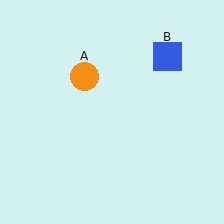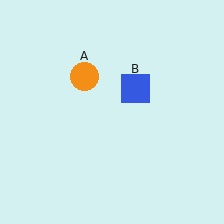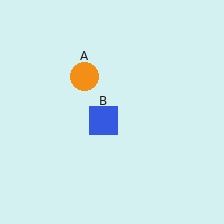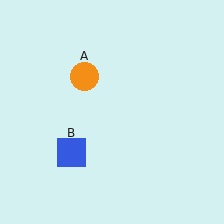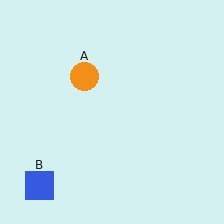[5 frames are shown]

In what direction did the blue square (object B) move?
The blue square (object B) moved down and to the left.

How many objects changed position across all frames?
1 object changed position: blue square (object B).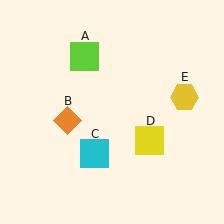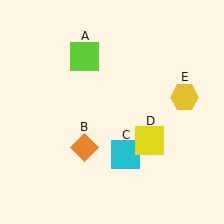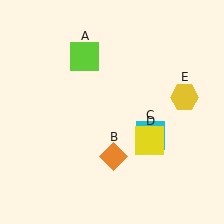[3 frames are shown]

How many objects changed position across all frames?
2 objects changed position: orange diamond (object B), cyan square (object C).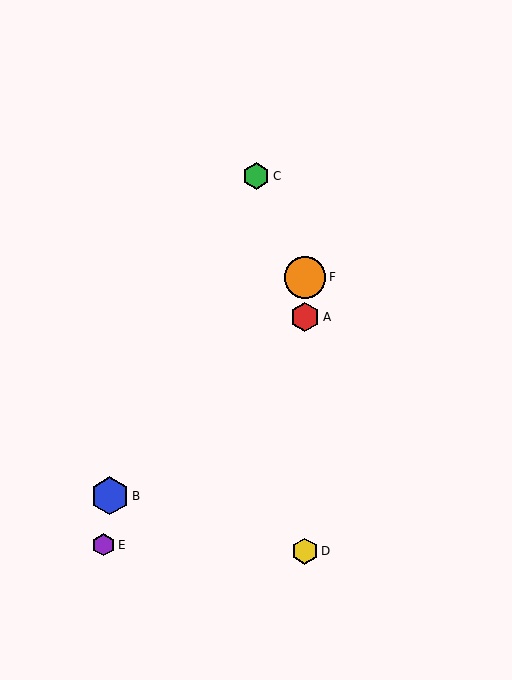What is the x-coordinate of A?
Object A is at x≈305.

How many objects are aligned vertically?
3 objects (A, D, F) are aligned vertically.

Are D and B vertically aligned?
No, D is at x≈305 and B is at x≈110.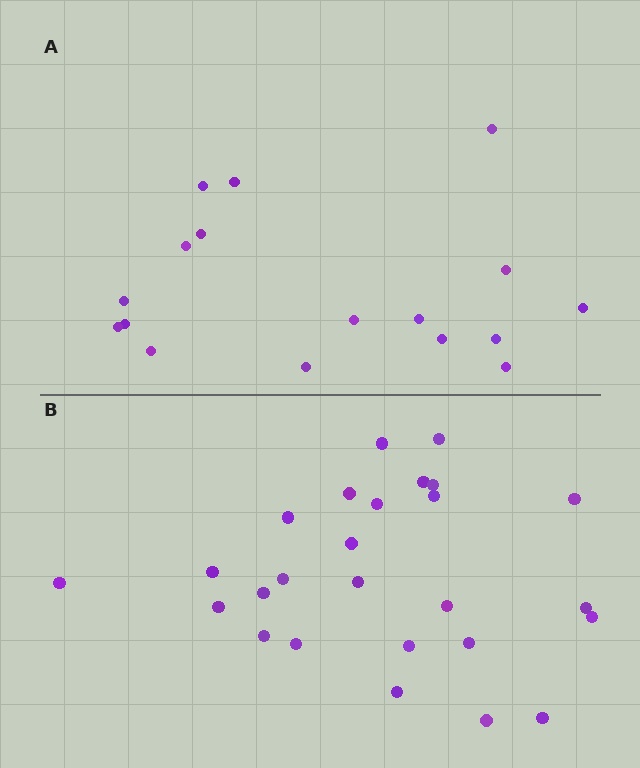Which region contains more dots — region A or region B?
Region B (the bottom region) has more dots.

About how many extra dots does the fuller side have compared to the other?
Region B has roughly 8 or so more dots than region A.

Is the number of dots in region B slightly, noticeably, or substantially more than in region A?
Region B has substantially more. The ratio is roughly 1.5 to 1.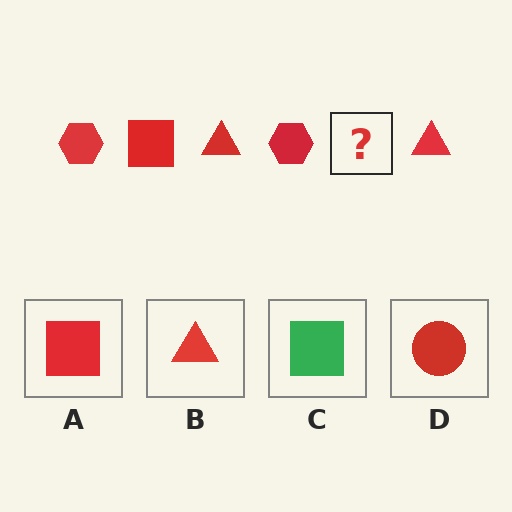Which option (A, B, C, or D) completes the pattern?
A.